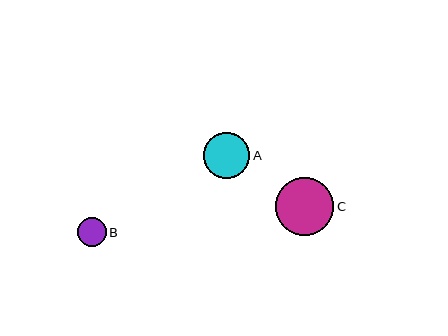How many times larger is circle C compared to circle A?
Circle C is approximately 1.2 times the size of circle A.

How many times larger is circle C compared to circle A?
Circle C is approximately 1.2 times the size of circle A.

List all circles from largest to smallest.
From largest to smallest: C, A, B.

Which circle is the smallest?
Circle B is the smallest with a size of approximately 29 pixels.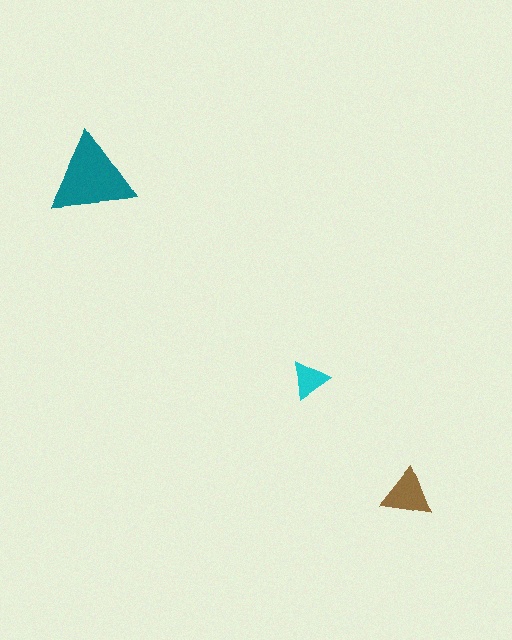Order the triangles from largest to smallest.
the teal one, the brown one, the cyan one.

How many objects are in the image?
There are 3 objects in the image.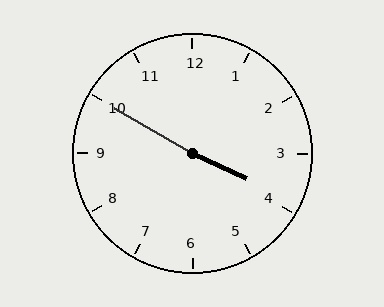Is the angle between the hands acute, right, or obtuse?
It is obtuse.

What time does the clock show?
3:50.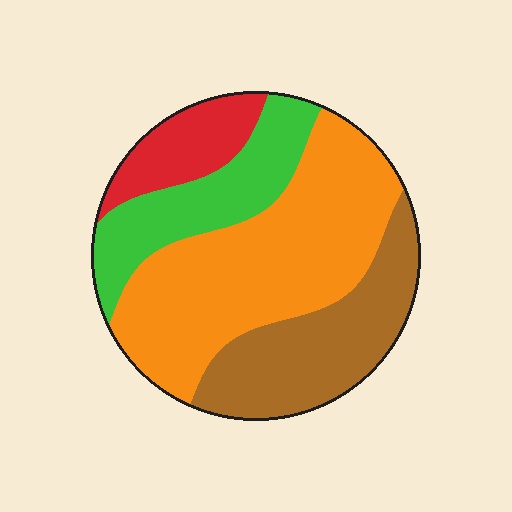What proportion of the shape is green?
Green covers roughly 20% of the shape.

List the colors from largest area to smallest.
From largest to smallest: orange, brown, green, red.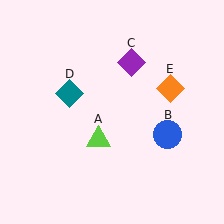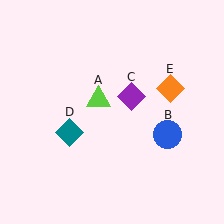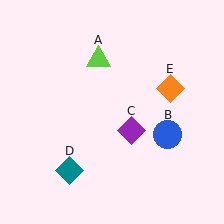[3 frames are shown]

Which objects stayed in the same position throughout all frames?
Blue circle (object B) and orange diamond (object E) remained stationary.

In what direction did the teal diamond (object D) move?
The teal diamond (object D) moved down.